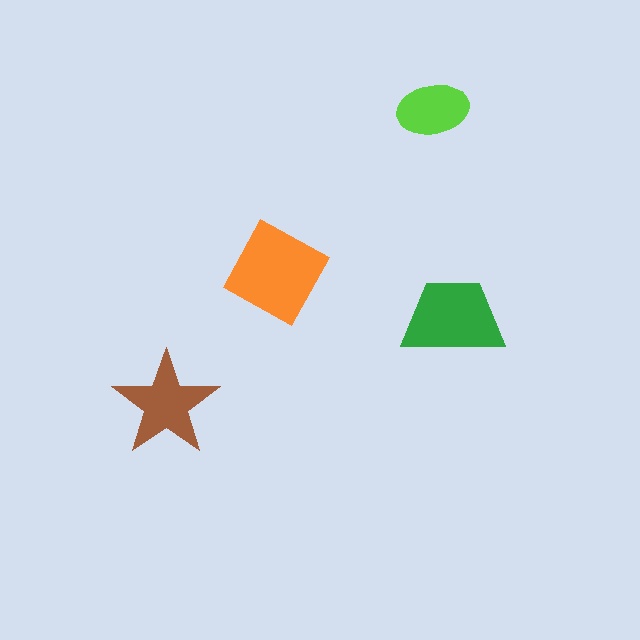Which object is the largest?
The orange diamond.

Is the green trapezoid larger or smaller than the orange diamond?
Smaller.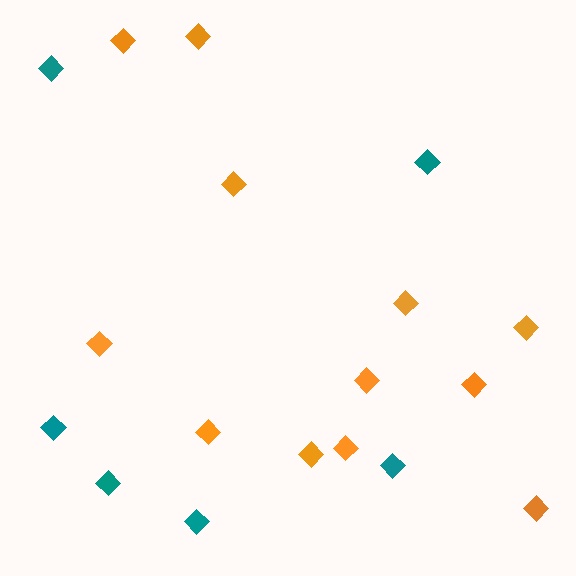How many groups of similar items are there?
There are 2 groups: one group of teal diamonds (6) and one group of orange diamonds (12).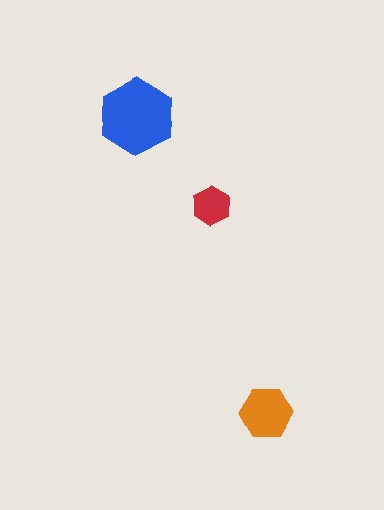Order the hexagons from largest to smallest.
the blue one, the orange one, the red one.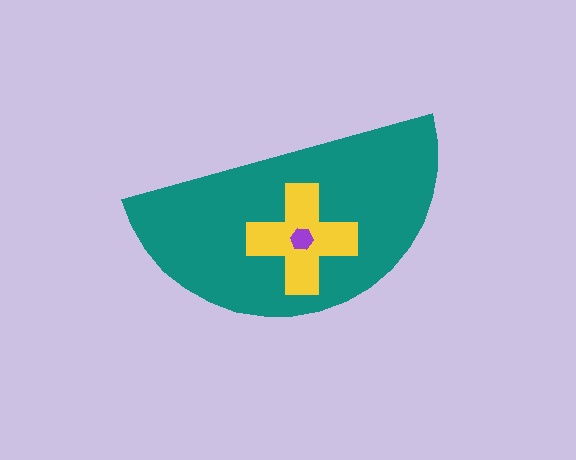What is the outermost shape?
The teal semicircle.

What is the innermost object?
The purple hexagon.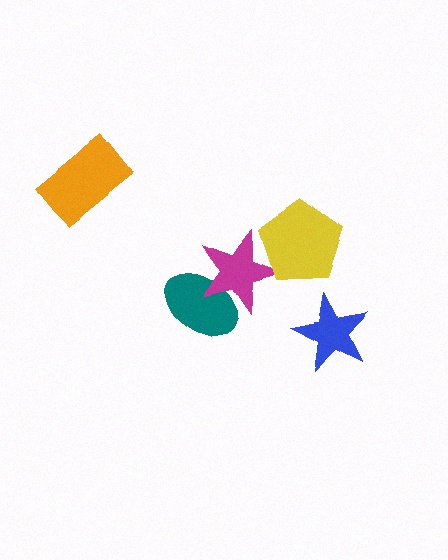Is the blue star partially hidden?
No, no other shape covers it.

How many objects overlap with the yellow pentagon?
1 object overlaps with the yellow pentagon.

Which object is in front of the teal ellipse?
The magenta star is in front of the teal ellipse.